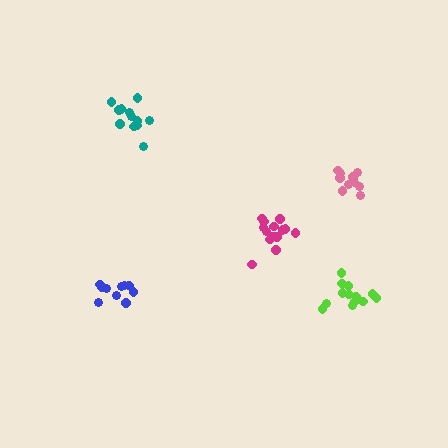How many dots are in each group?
Group 1: 10 dots, Group 2: 14 dots, Group 3: 14 dots, Group 4: 12 dots, Group 5: 10 dots (60 total).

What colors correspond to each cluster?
The clusters are colored: blue, magenta, lime, teal, pink.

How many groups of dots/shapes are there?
There are 5 groups.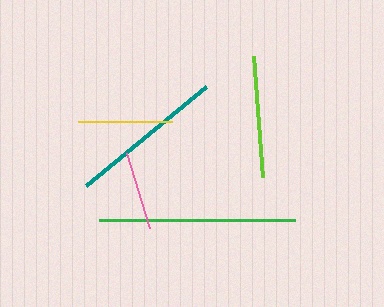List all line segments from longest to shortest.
From longest to shortest: green, teal, lime, yellow, pink.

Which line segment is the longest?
The green line is the longest at approximately 197 pixels.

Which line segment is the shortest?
The pink line is the shortest at approximately 78 pixels.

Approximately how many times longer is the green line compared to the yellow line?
The green line is approximately 2.1 times the length of the yellow line.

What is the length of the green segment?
The green segment is approximately 197 pixels long.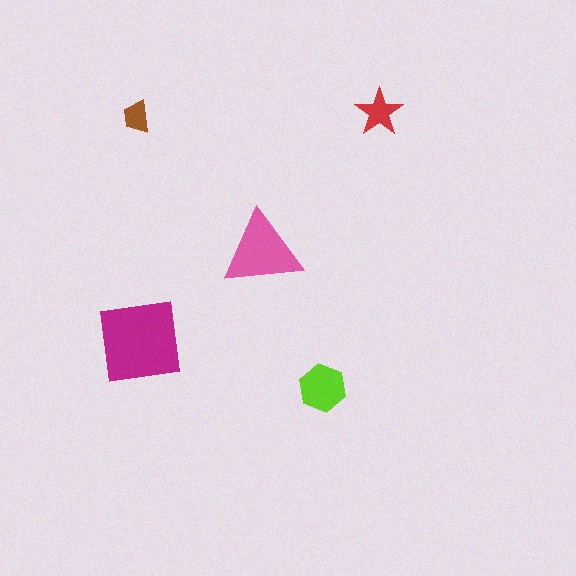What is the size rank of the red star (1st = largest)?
4th.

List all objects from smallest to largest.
The brown trapezoid, the red star, the lime hexagon, the pink triangle, the magenta square.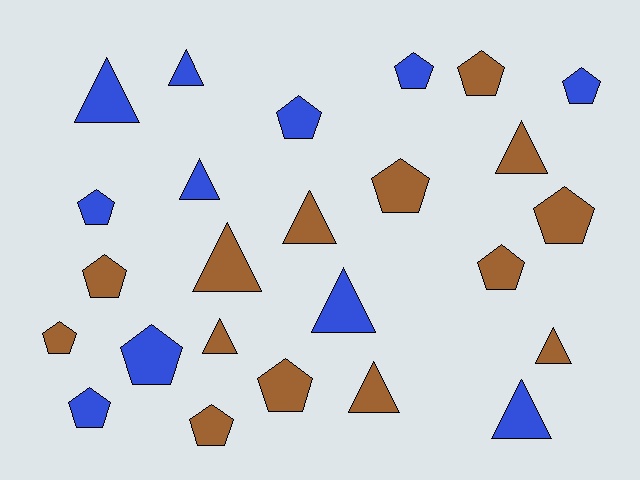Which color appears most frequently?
Brown, with 14 objects.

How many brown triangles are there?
There are 6 brown triangles.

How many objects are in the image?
There are 25 objects.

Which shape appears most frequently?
Pentagon, with 14 objects.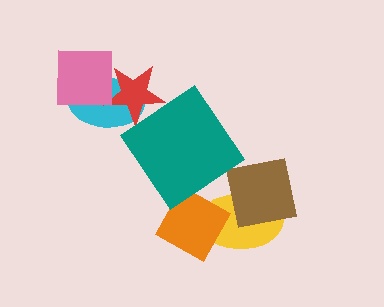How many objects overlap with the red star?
2 objects overlap with the red star.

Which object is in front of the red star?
The pink square is in front of the red star.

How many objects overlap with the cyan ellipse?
2 objects overlap with the cyan ellipse.